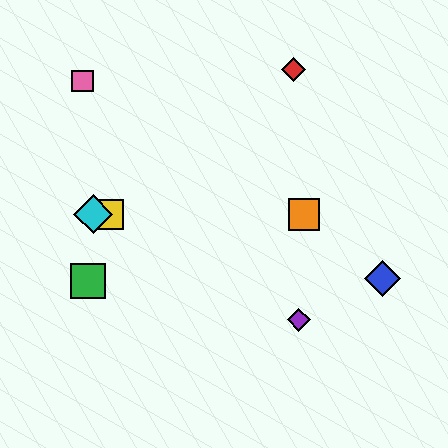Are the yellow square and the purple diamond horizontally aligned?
No, the yellow square is at y≈214 and the purple diamond is at y≈320.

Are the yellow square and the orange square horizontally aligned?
Yes, both are at y≈214.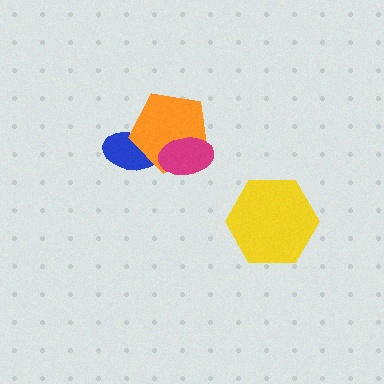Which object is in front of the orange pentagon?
The magenta ellipse is in front of the orange pentagon.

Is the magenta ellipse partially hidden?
No, no other shape covers it.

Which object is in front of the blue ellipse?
The orange pentagon is in front of the blue ellipse.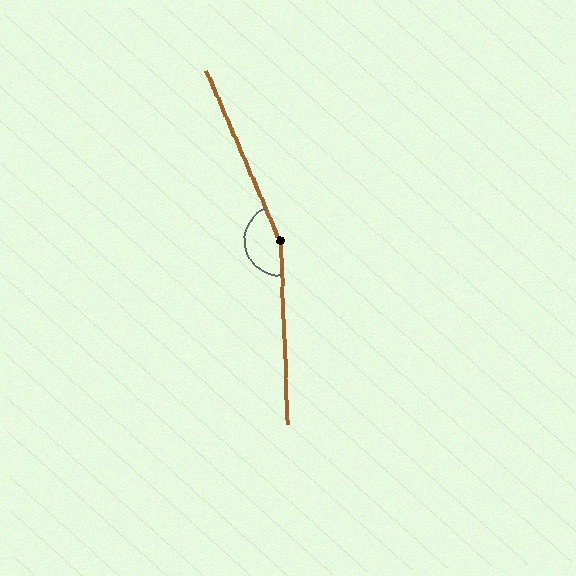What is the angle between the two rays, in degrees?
Approximately 159 degrees.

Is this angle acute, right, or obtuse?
It is obtuse.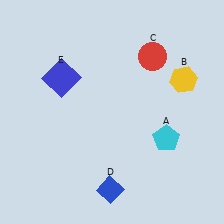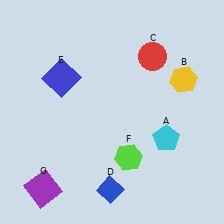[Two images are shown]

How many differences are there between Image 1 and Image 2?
There are 2 differences between the two images.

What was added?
A lime hexagon (F), a purple square (G) were added in Image 2.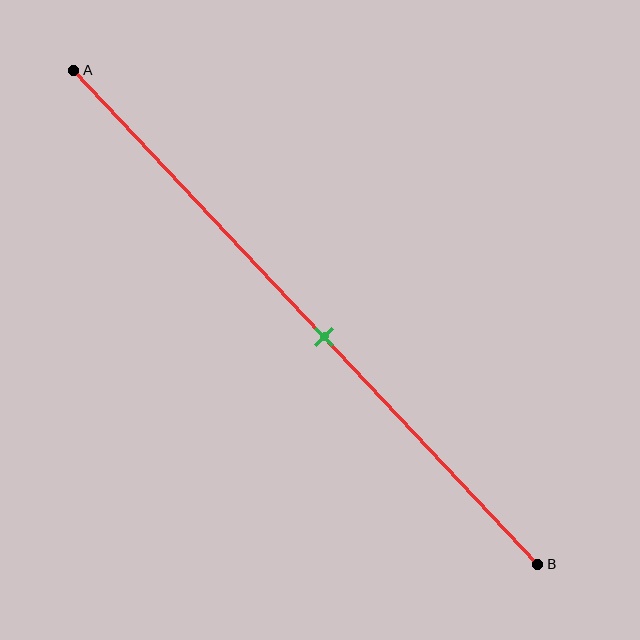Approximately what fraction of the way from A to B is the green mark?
The green mark is approximately 55% of the way from A to B.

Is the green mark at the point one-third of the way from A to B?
No, the mark is at about 55% from A, not at the 33% one-third point.